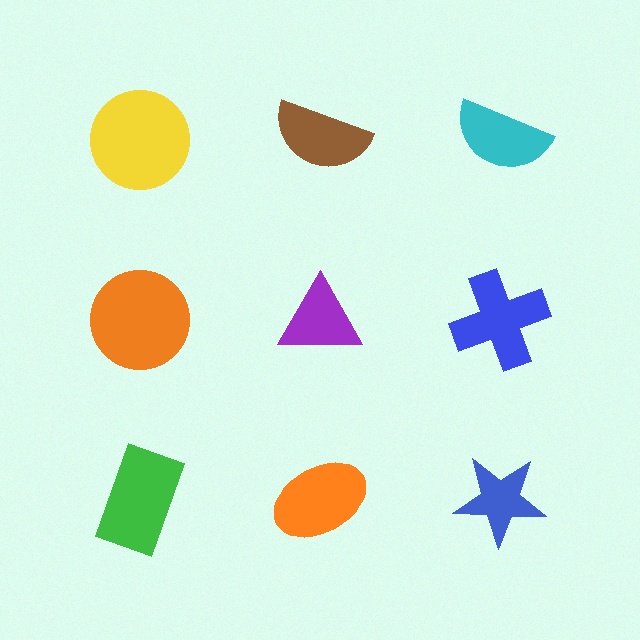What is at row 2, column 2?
A purple triangle.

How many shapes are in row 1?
3 shapes.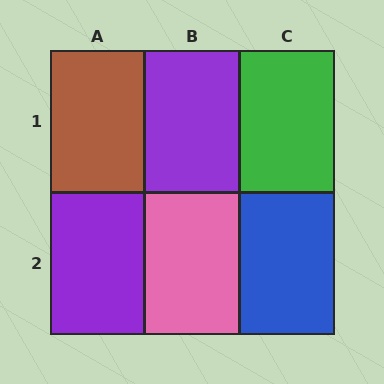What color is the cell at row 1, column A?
Brown.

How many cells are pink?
1 cell is pink.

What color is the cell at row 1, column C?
Green.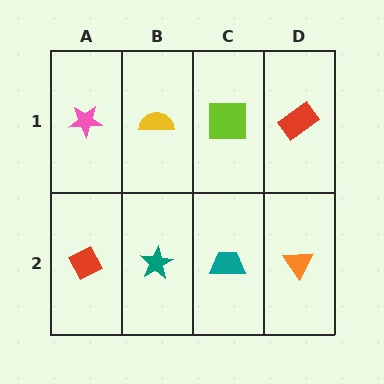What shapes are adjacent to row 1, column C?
A teal trapezoid (row 2, column C), a yellow semicircle (row 1, column B), a red rectangle (row 1, column D).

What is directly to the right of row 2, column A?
A teal star.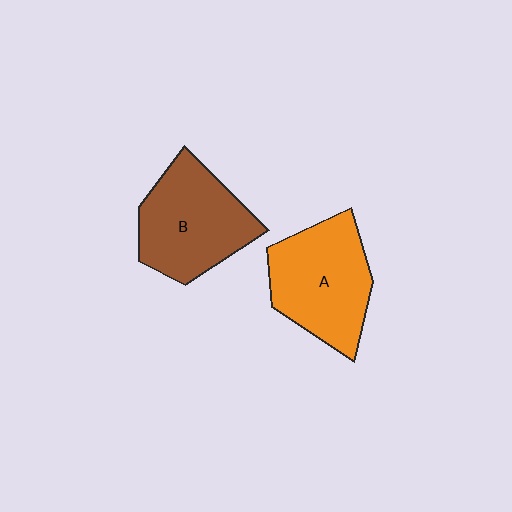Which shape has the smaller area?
Shape B (brown).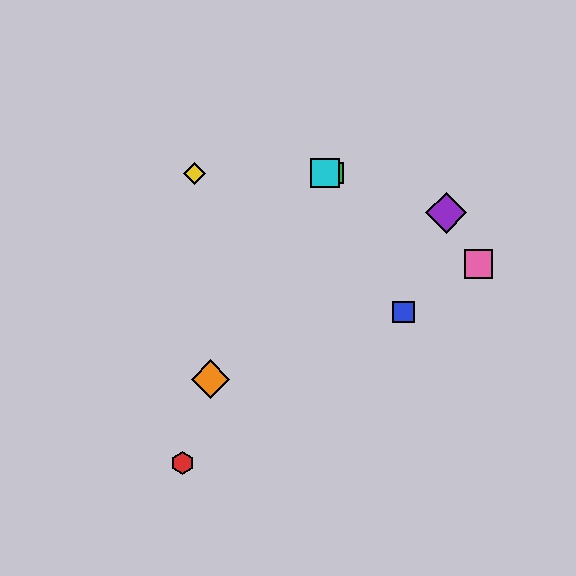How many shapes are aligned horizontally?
3 shapes (the green square, the yellow diamond, the cyan square) are aligned horizontally.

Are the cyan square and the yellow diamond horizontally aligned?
Yes, both are at y≈173.